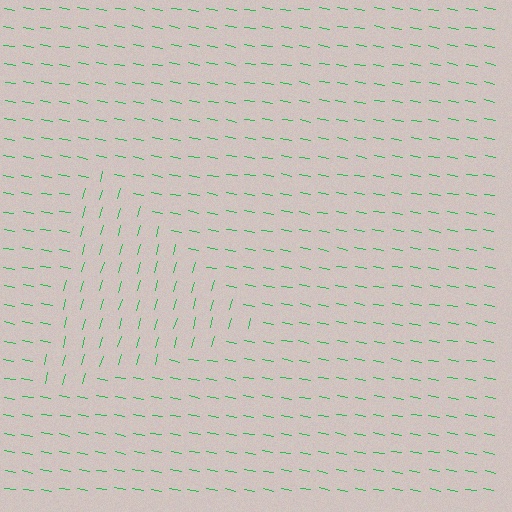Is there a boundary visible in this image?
Yes, there is a texture boundary formed by a change in line orientation.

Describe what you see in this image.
The image is filled with small green line segments. A triangle region in the image has lines oriented differently from the surrounding lines, creating a visible texture boundary.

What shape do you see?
I see a triangle.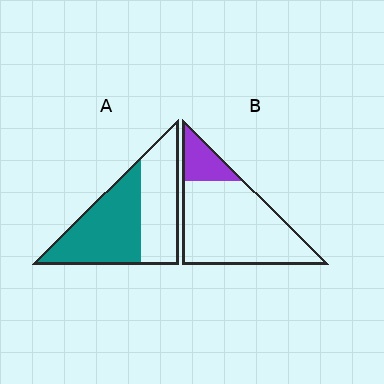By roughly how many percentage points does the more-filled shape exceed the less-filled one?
By roughly 35 percentage points (A over B).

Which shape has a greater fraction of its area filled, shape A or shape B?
Shape A.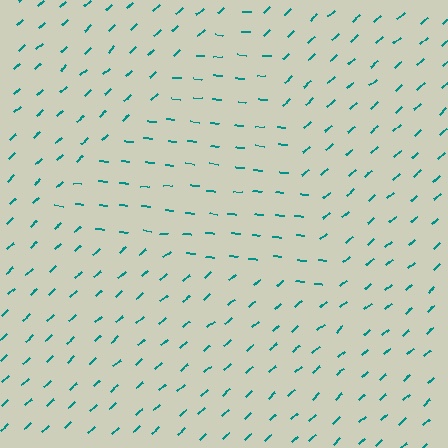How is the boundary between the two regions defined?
The boundary is defined purely by a change in line orientation (approximately 45 degrees difference). All lines are the same color and thickness.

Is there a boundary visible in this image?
Yes, there is a texture boundary formed by a change in line orientation.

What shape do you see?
I see a triangle.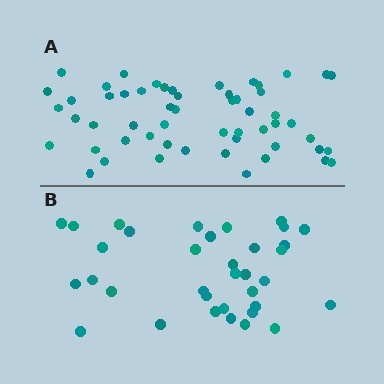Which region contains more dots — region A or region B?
Region A (the top region) has more dots.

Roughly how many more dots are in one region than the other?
Region A has approximately 20 more dots than region B.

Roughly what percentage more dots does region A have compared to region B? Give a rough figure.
About 55% more.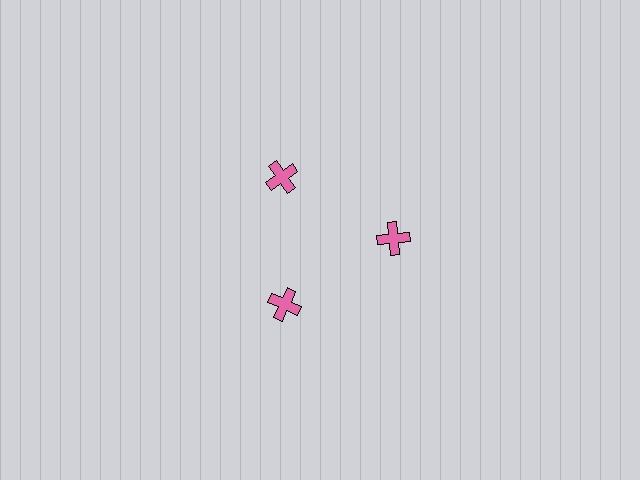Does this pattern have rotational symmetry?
Yes, this pattern has 3-fold rotational symmetry. It looks the same after rotating 120 degrees around the center.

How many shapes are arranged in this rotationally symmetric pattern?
There are 3 shapes, arranged in 3 groups of 1.